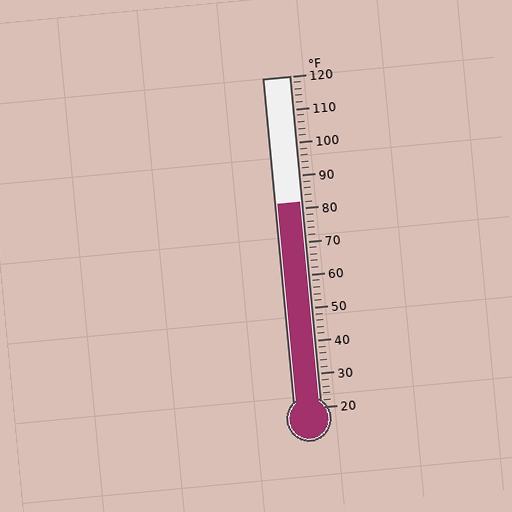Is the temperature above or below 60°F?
The temperature is above 60°F.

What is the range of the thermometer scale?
The thermometer scale ranges from 20°F to 120°F.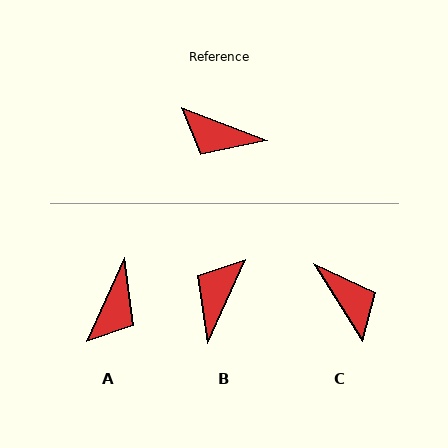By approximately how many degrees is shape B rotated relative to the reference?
Approximately 93 degrees clockwise.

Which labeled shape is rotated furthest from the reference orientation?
C, about 143 degrees away.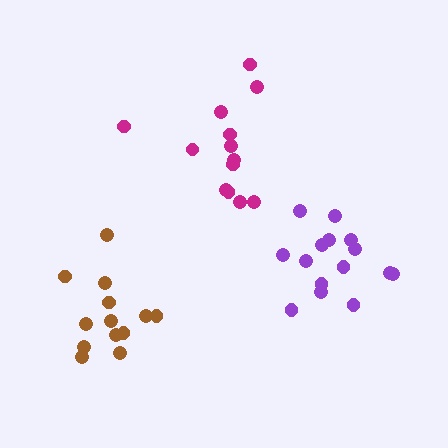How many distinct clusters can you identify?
There are 3 distinct clusters.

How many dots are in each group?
Group 1: 15 dots, Group 2: 13 dots, Group 3: 13 dots (41 total).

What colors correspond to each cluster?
The clusters are colored: purple, brown, magenta.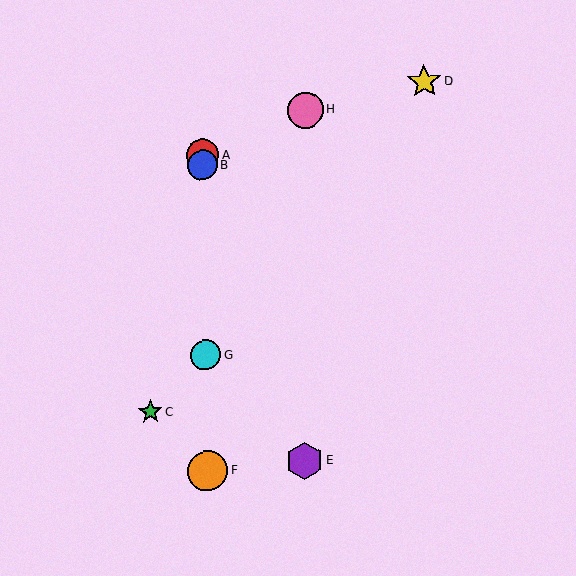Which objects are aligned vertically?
Objects A, B, F, G are aligned vertically.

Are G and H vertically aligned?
No, G is at x≈206 and H is at x≈305.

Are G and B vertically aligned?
Yes, both are at x≈206.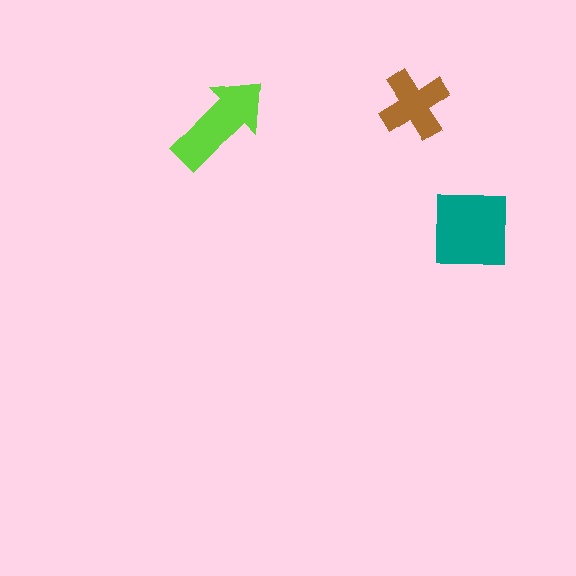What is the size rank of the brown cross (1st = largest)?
3rd.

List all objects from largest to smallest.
The teal square, the lime arrow, the brown cross.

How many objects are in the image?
There are 3 objects in the image.